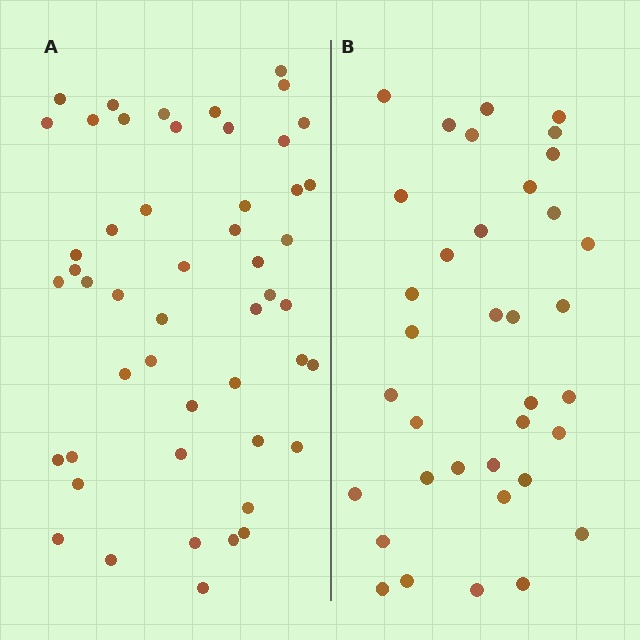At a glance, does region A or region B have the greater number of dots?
Region A (the left region) has more dots.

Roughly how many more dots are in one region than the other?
Region A has approximately 15 more dots than region B.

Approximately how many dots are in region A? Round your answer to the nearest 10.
About 50 dots.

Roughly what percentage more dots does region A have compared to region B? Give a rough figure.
About 40% more.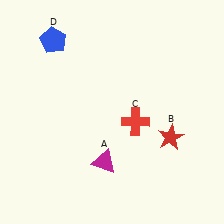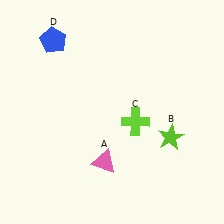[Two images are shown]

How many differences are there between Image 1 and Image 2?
There are 3 differences between the two images.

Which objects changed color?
A changed from magenta to pink. B changed from red to lime. C changed from red to lime.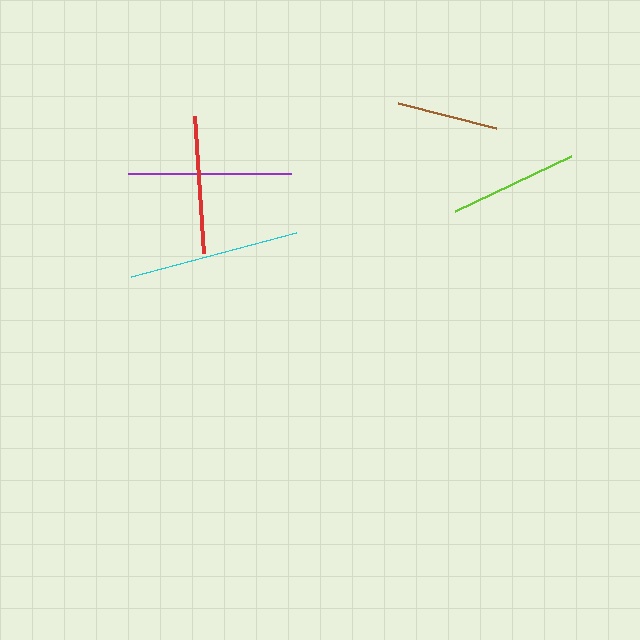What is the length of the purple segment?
The purple segment is approximately 163 pixels long.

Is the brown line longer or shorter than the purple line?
The purple line is longer than the brown line.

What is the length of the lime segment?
The lime segment is approximately 129 pixels long.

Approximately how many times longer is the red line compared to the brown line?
The red line is approximately 1.4 times the length of the brown line.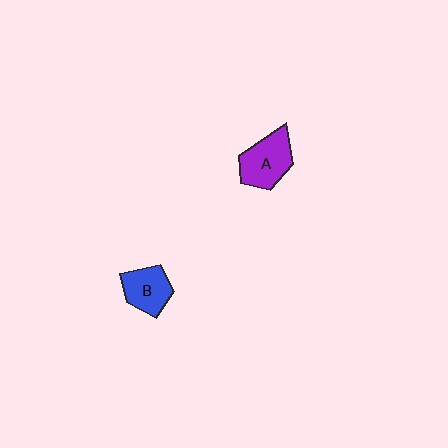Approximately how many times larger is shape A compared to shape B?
Approximately 1.3 times.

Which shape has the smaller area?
Shape B (blue).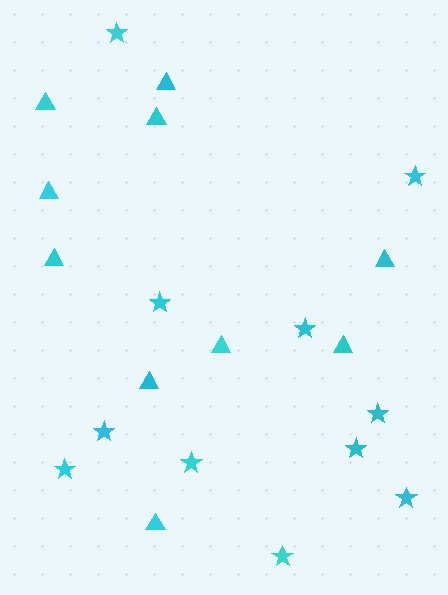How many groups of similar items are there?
There are 2 groups: one group of stars (11) and one group of triangles (10).